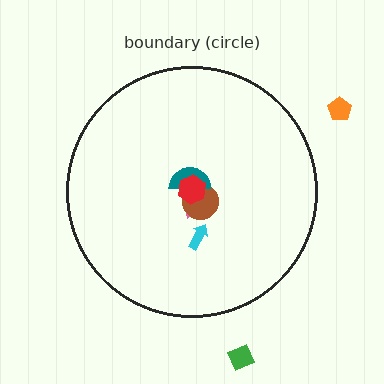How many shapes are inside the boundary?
5 inside, 2 outside.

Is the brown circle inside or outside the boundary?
Inside.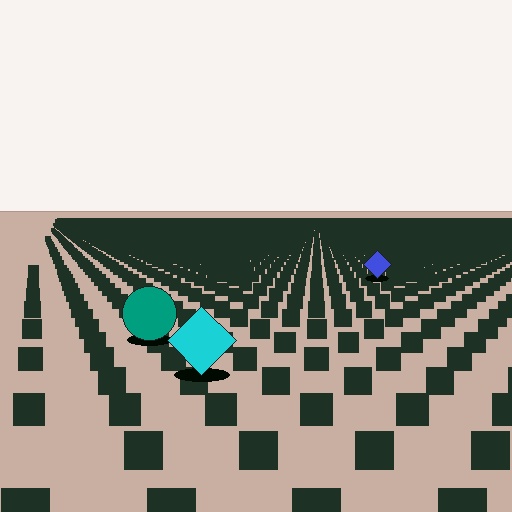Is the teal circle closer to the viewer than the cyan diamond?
No. The cyan diamond is closer — you can tell from the texture gradient: the ground texture is coarser near it.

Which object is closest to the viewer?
The cyan diamond is closest. The texture marks near it are larger and more spread out.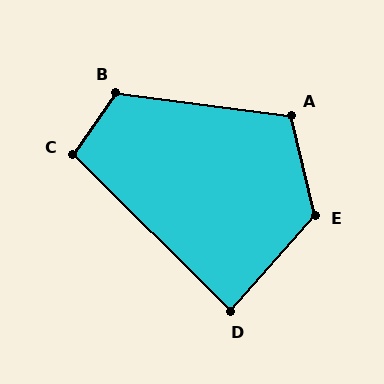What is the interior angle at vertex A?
Approximately 111 degrees (obtuse).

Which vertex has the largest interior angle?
E, at approximately 125 degrees.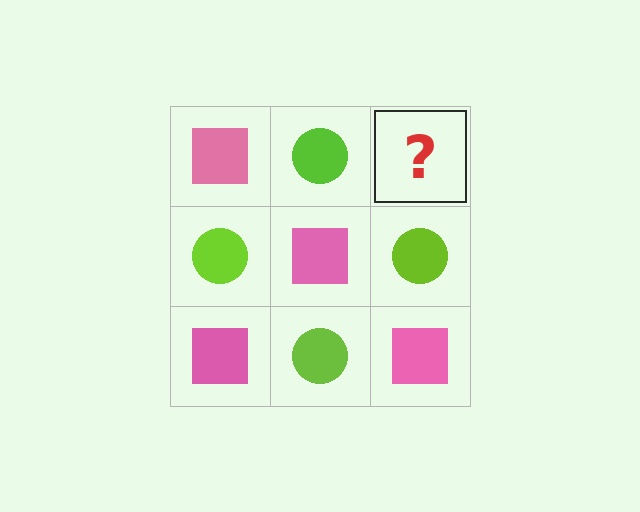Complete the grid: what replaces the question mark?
The question mark should be replaced with a pink square.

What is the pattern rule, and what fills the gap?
The rule is that it alternates pink square and lime circle in a checkerboard pattern. The gap should be filled with a pink square.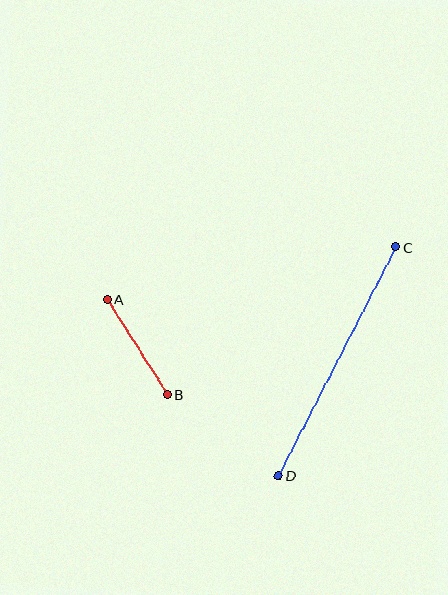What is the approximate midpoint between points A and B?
The midpoint is at approximately (137, 347) pixels.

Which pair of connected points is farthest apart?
Points C and D are farthest apart.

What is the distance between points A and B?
The distance is approximately 112 pixels.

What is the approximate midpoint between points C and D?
The midpoint is at approximately (337, 362) pixels.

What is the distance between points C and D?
The distance is approximately 257 pixels.